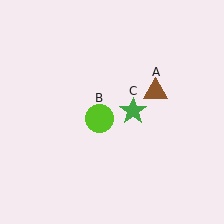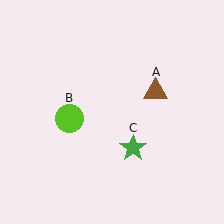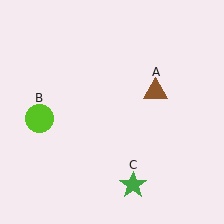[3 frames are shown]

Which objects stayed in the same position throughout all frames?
Brown triangle (object A) remained stationary.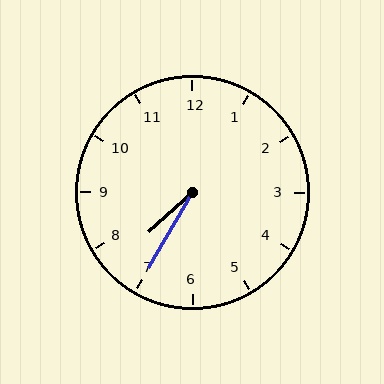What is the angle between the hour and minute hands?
Approximately 18 degrees.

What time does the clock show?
7:35.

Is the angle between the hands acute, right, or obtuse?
It is acute.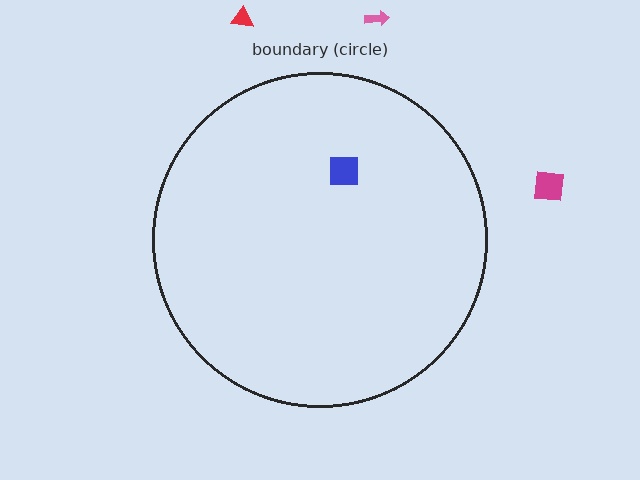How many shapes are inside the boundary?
1 inside, 3 outside.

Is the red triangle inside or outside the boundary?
Outside.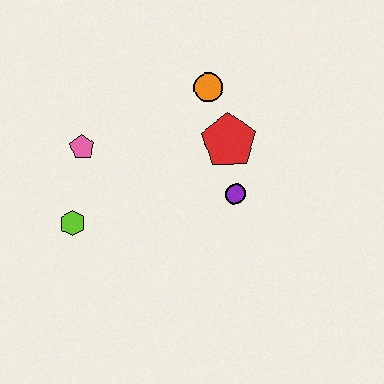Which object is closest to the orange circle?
The red pentagon is closest to the orange circle.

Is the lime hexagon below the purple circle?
Yes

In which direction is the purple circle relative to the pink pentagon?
The purple circle is to the right of the pink pentagon.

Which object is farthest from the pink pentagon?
The purple circle is farthest from the pink pentagon.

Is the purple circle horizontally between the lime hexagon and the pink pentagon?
No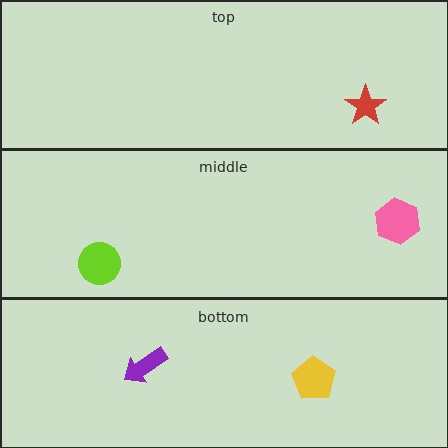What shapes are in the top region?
The red star.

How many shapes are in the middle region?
2.